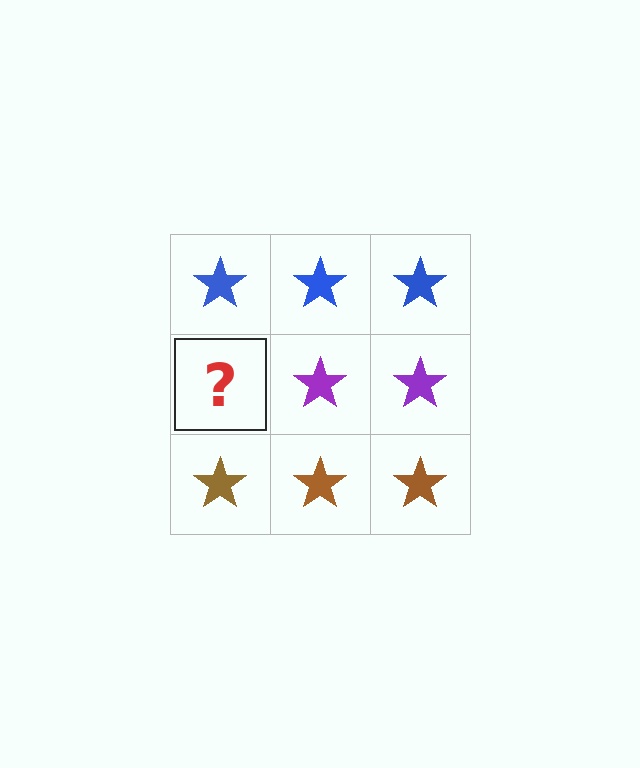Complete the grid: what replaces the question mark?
The question mark should be replaced with a purple star.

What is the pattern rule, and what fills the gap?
The rule is that each row has a consistent color. The gap should be filled with a purple star.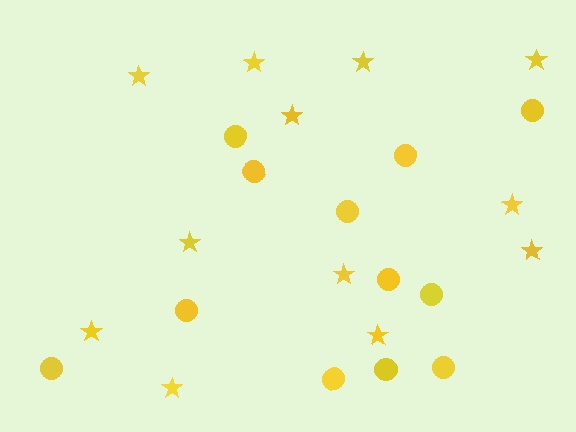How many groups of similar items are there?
There are 2 groups: one group of circles (12) and one group of stars (12).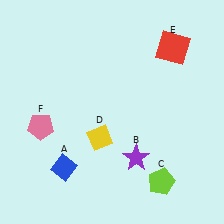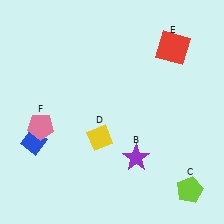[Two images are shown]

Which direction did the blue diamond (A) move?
The blue diamond (A) moved left.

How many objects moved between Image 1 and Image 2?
2 objects moved between the two images.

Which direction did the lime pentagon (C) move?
The lime pentagon (C) moved right.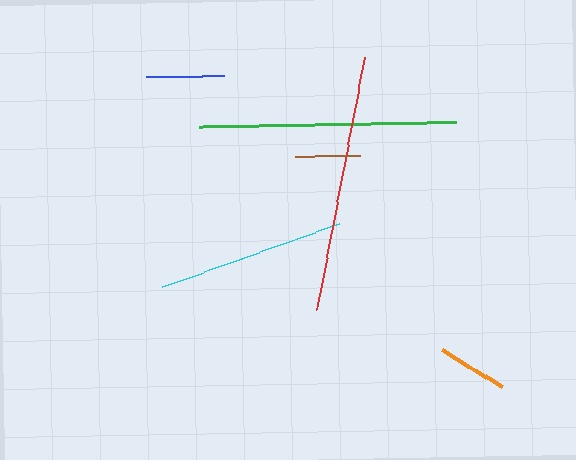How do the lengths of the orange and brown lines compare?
The orange and brown lines are approximately the same length.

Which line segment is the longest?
The red line is the longest at approximately 258 pixels.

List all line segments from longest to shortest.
From longest to shortest: red, green, cyan, blue, orange, brown.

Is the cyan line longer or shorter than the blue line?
The cyan line is longer than the blue line.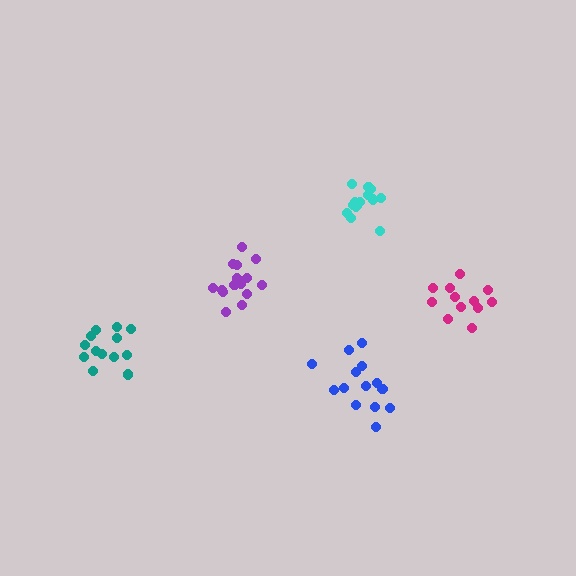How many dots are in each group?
Group 1: 13 dots, Group 2: 14 dots, Group 3: 12 dots, Group 4: 14 dots, Group 5: 15 dots (68 total).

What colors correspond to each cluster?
The clusters are colored: teal, blue, magenta, cyan, purple.